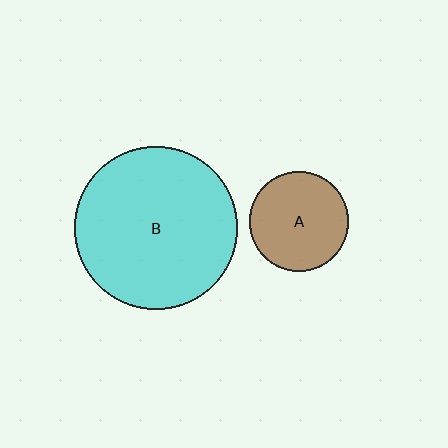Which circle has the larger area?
Circle B (cyan).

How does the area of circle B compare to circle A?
Approximately 2.7 times.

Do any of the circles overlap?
No, none of the circles overlap.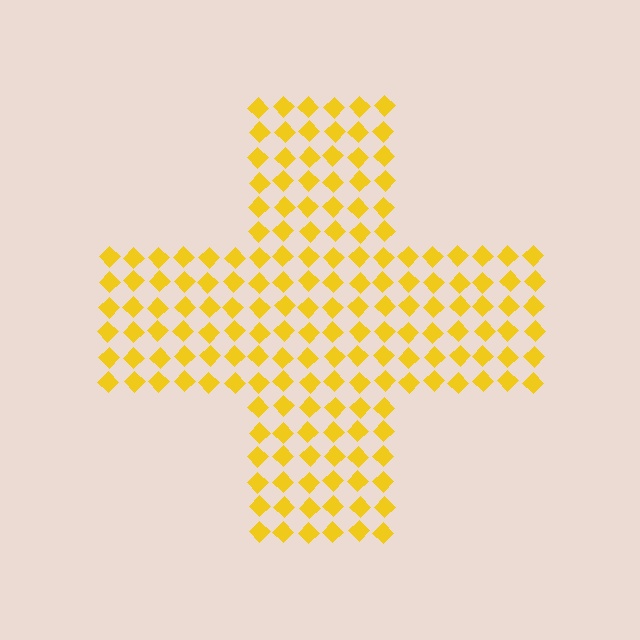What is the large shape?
The large shape is a cross.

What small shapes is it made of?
It is made of small diamonds.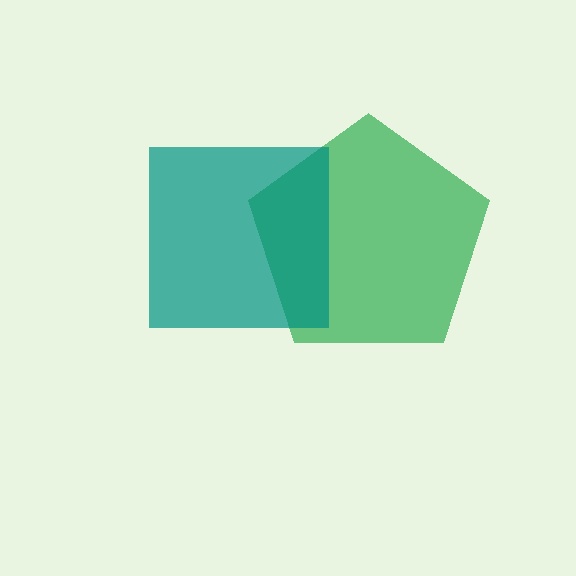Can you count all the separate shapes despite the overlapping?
Yes, there are 2 separate shapes.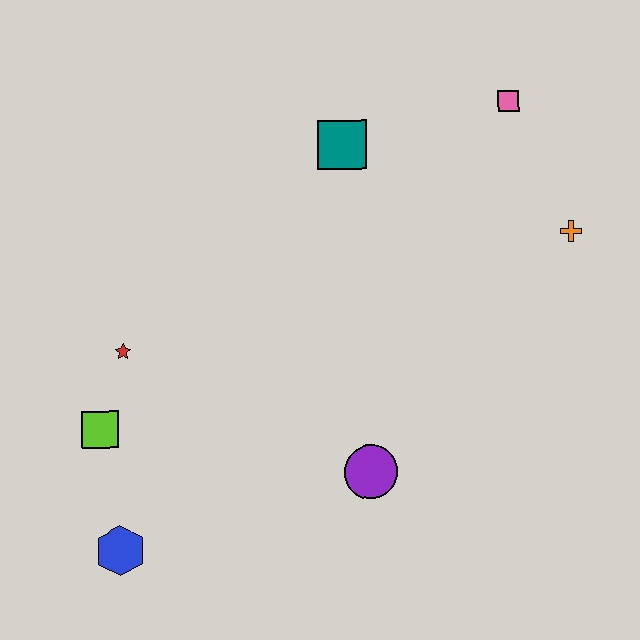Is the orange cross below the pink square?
Yes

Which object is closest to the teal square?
The pink square is closest to the teal square.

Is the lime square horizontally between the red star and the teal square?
No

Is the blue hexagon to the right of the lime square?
Yes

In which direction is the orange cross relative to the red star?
The orange cross is to the right of the red star.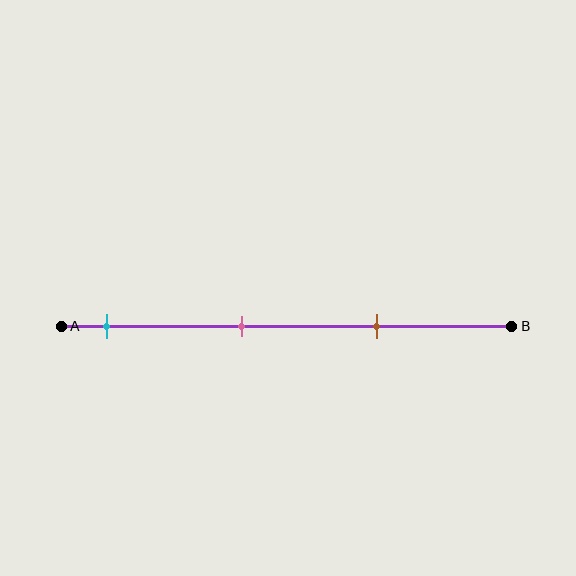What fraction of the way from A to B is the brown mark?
The brown mark is approximately 70% (0.7) of the way from A to B.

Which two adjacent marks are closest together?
The pink and brown marks are the closest adjacent pair.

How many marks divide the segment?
There are 3 marks dividing the segment.